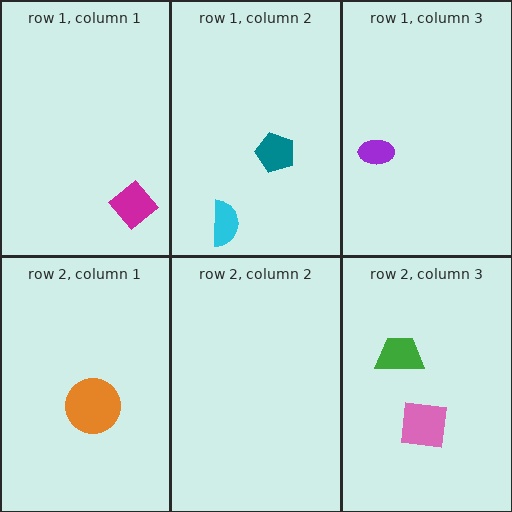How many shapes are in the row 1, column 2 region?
2.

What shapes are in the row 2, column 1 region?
The orange circle.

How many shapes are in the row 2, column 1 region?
1.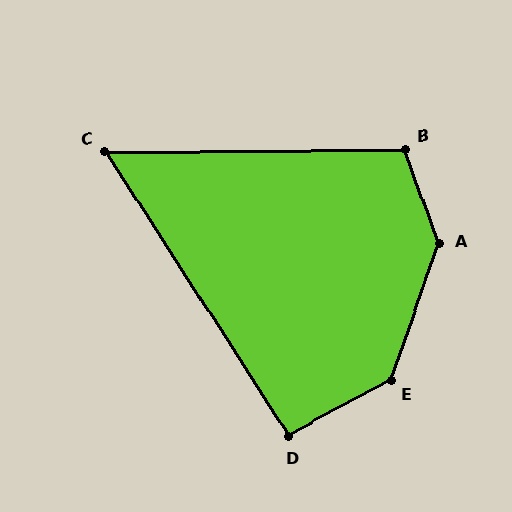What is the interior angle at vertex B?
Approximately 109 degrees (obtuse).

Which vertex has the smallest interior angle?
C, at approximately 58 degrees.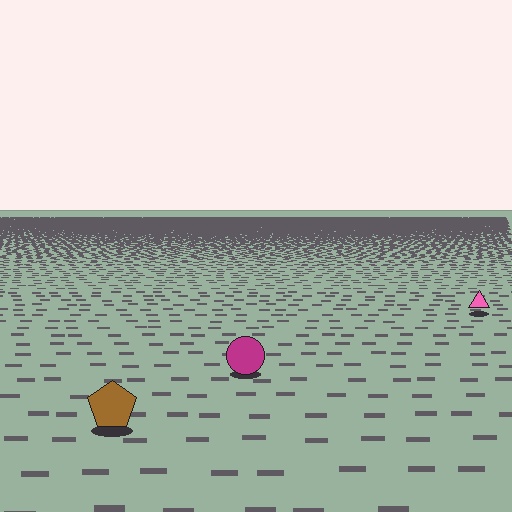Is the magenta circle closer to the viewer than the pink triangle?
Yes. The magenta circle is closer — you can tell from the texture gradient: the ground texture is coarser near it.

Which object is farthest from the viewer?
The pink triangle is farthest from the viewer. It appears smaller and the ground texture around it is denser.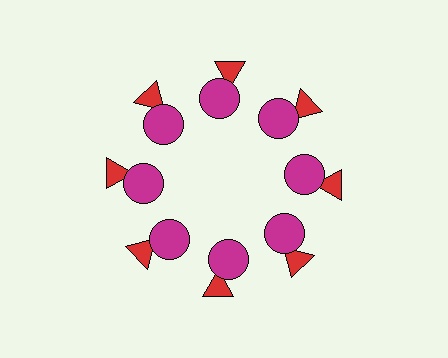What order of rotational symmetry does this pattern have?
This pattern has 8-fold rotational symmetry.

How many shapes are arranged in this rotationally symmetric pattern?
There are 16 shapes, arranged in 8 groups of 2.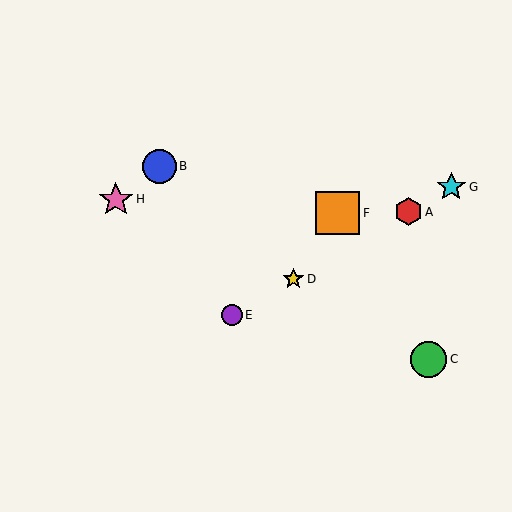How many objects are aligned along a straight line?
4 objects (A, D, E, G) are aligned along a straight line.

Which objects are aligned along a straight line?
Objects A, D, E, G are aligned along a straight line.